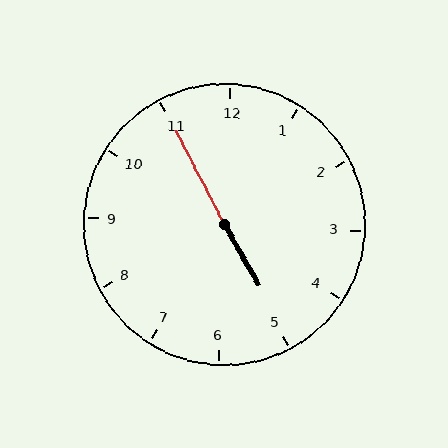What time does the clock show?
4:55.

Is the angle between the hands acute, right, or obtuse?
It is obtuse.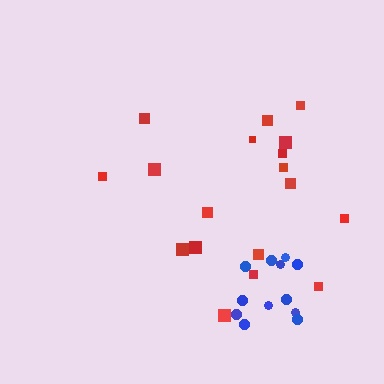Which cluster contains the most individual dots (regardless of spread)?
Red (18).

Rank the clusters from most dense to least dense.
blue, red.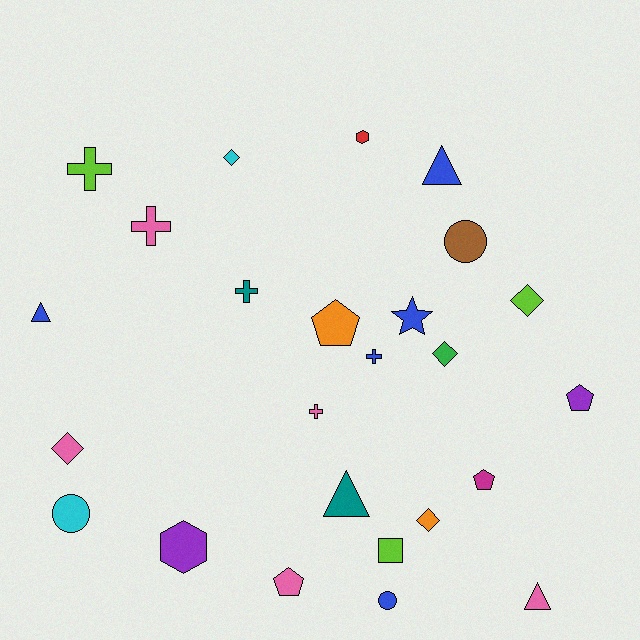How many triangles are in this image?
There are 4 triangles.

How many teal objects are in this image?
There are 2 teal objects.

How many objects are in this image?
There are 25 objects.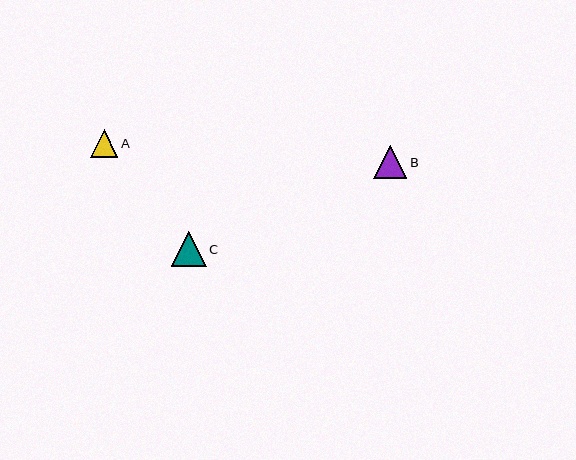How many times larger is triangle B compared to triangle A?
Triangle B is approximately 1.2 times the size of triangle A.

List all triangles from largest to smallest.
From largest to smallest: C, B, A.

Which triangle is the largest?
Triangle C is the largest with a size of approximately 35 pixels.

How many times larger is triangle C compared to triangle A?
Triangle C is approximately 1.3 times the size of triangle A.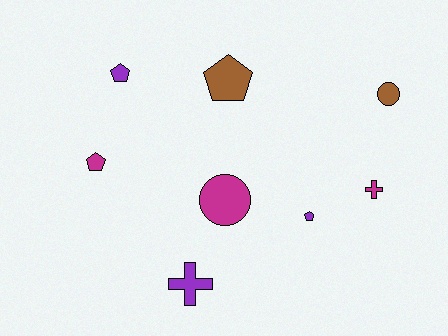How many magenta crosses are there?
There is 1 magenta cross.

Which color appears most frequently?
Purple, with 3 objects.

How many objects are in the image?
There are 8 objects.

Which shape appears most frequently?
Pentagon, with 4 objects.